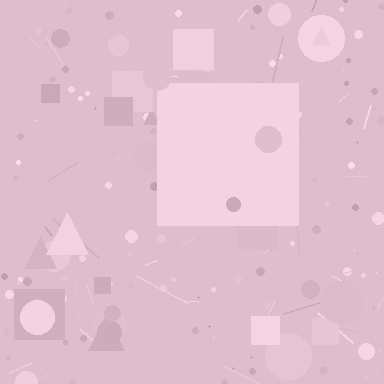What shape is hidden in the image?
A square is hidden in the image.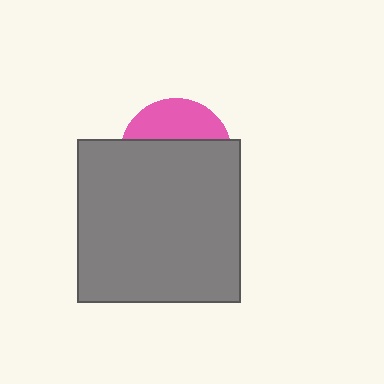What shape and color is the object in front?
The object in front is a gray square.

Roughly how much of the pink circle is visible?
A small part of it is visible (roughly 34%).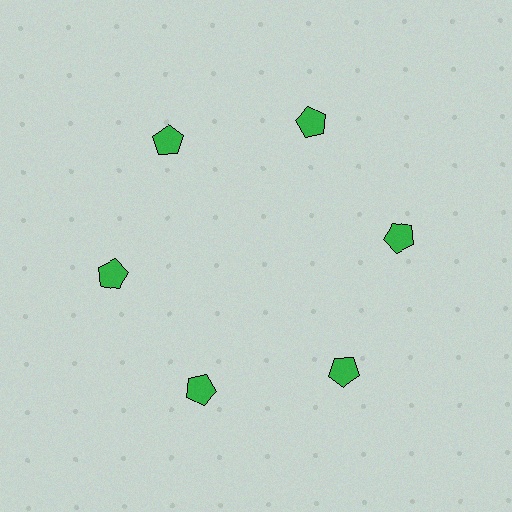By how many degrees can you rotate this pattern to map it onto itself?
The pattern maps onto itself every 60 degrees of rotation.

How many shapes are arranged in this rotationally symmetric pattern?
There are 6 shapes, arranged in 6 groups of 1.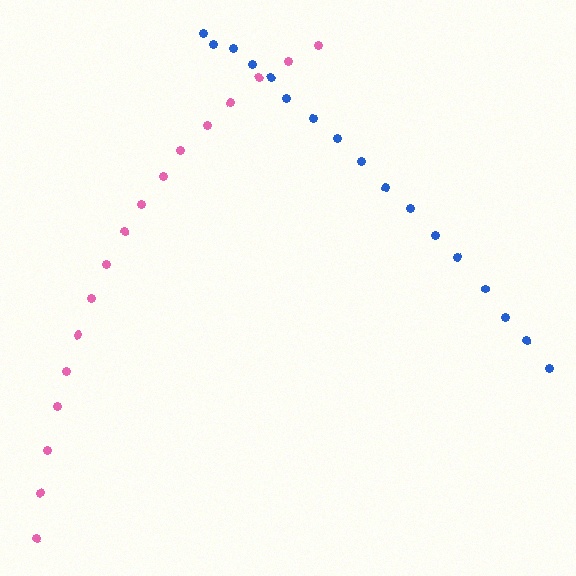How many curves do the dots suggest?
There are 2 distinct paths.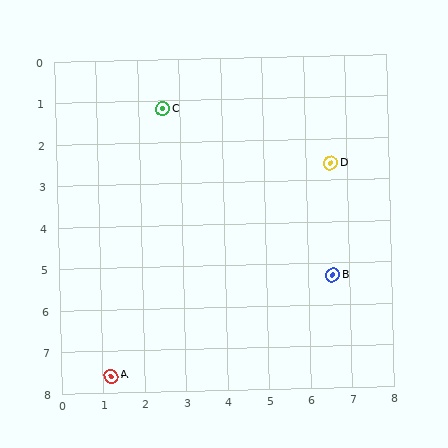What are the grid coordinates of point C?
Point C is at approximately (2.6, 1.2).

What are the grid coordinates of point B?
Point B is at approximately (6.6, 5.3).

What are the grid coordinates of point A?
Point A is at approximately (1.2, 7.6).